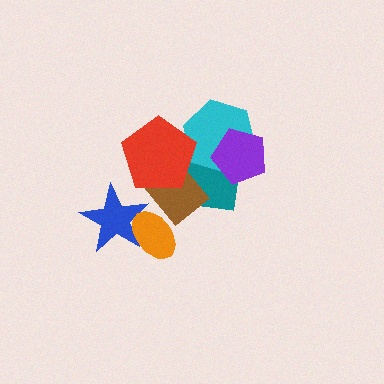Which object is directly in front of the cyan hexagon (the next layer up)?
The red pentagon is directly in front of the cyan hexagon.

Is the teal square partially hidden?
Yes, it is partially covered by another shape.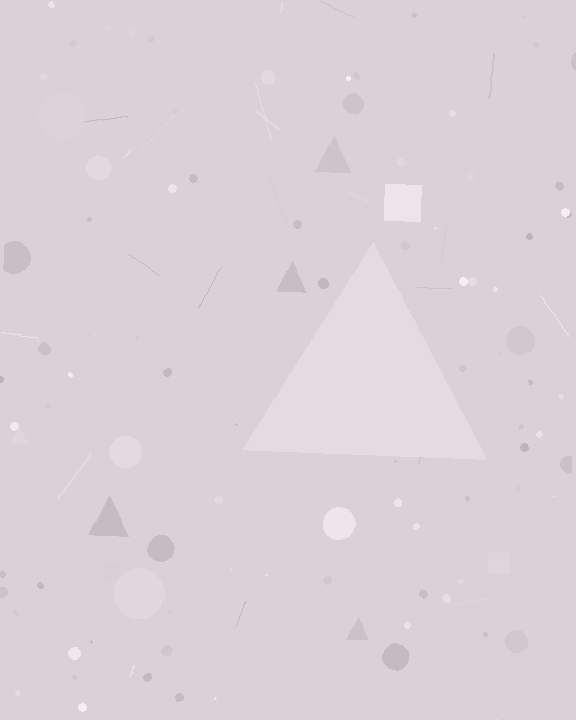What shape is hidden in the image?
A triangle is hidden in the image.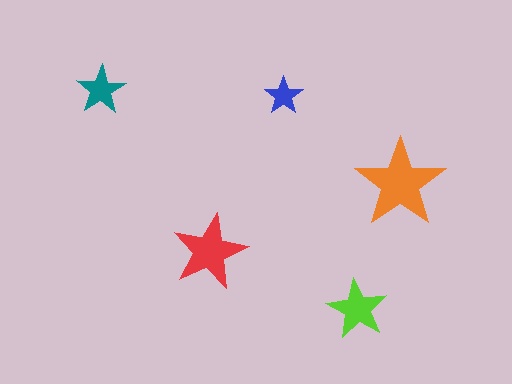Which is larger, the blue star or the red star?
The red one.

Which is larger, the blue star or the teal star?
The teal one.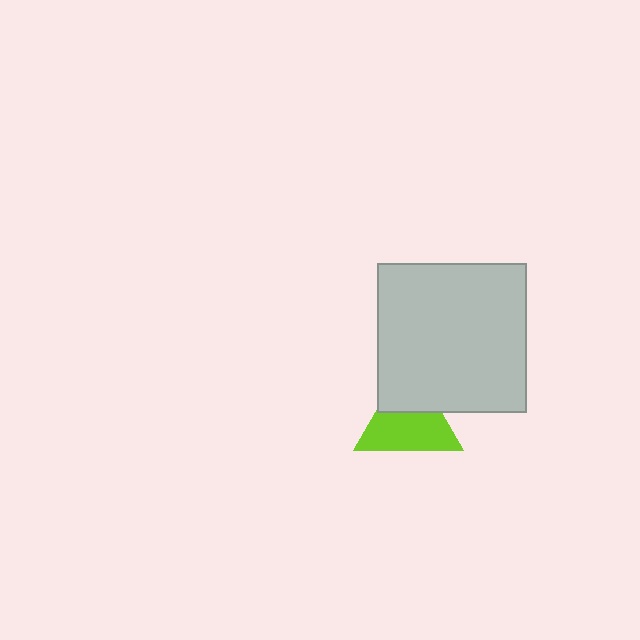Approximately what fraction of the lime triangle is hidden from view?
Roughly 37% of the lime triangle is hidden behind the light gray square.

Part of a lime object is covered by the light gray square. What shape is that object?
It is a triangle.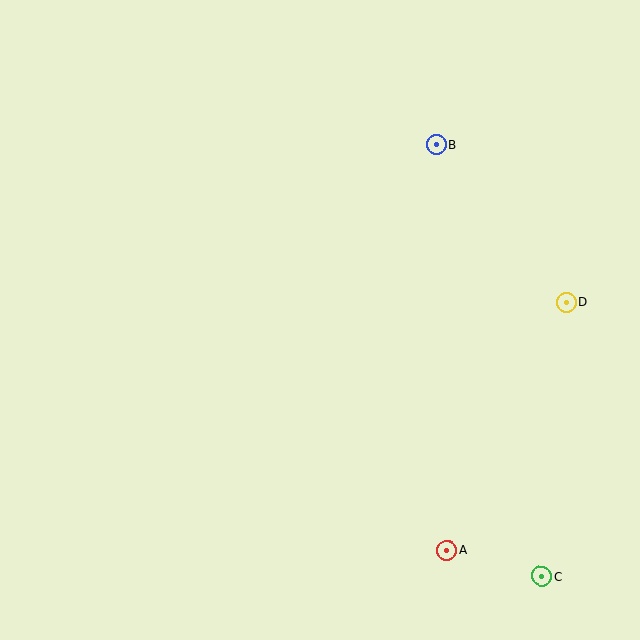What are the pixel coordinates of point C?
Point C is at (542, 577).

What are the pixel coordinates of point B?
Point B is at (436, 144).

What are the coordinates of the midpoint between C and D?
The midpoint between C and D is at (554, 439).